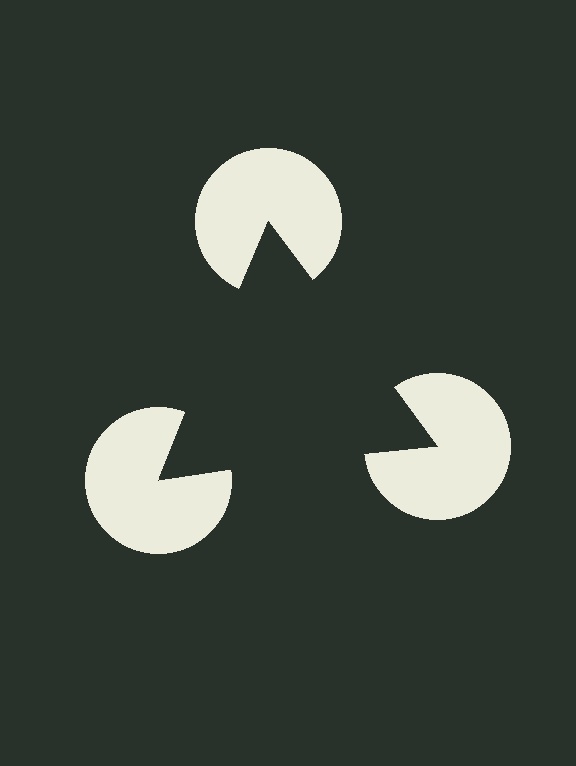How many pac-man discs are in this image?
There are 3 — one at each vertex of the illusory triangle.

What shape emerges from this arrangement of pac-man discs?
An illusory triangle — its edges are inferred from the aligned wedge cuts in the pac-man discs, not physically drawn.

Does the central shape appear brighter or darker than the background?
It typically appears slightly darker than the background, even though no actual brightness change is drawn.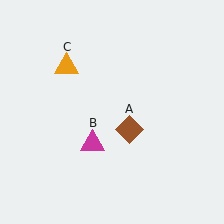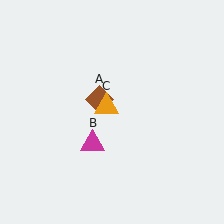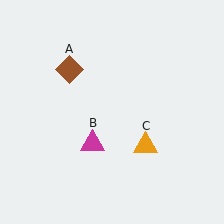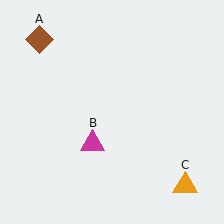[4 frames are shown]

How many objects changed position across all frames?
2 objects changed position: brown diamond (object A), orange triangle (object C).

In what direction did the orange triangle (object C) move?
The orange triangle (object C) moved down and to the right.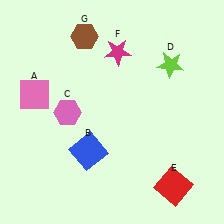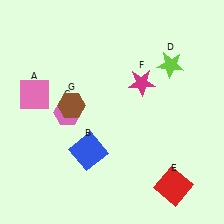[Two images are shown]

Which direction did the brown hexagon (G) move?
The brown hexagon (G) moved down.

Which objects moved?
The objects that moved are: the magenta star (F), the brown hexagon (G).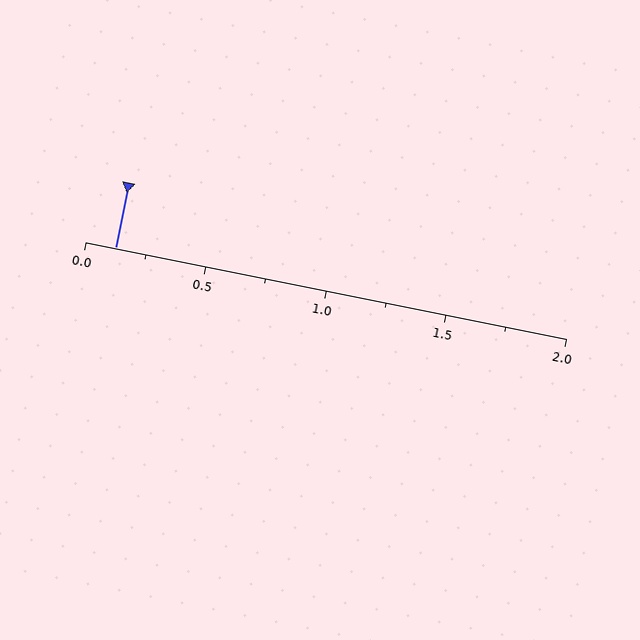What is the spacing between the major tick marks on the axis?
The major ticks are spaced 0.5 apart.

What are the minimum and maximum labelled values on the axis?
The axis runs from 0.0 to 2.0.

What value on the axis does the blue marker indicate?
The marker indicates approximately 0.12.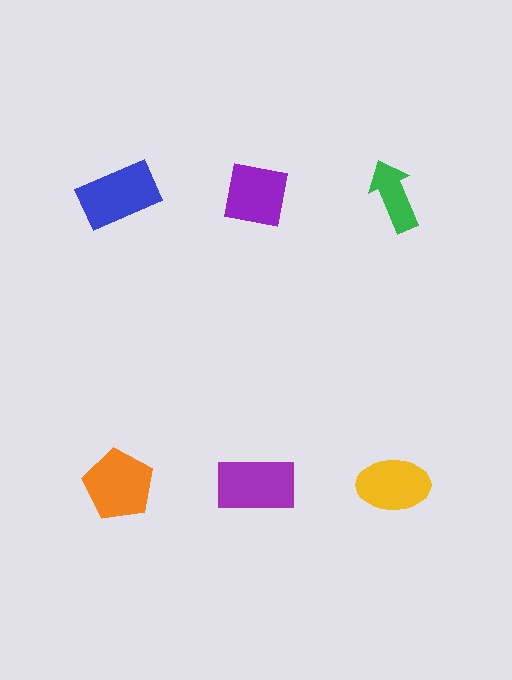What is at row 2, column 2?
A purple rectangle.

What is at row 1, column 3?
A green arrow.